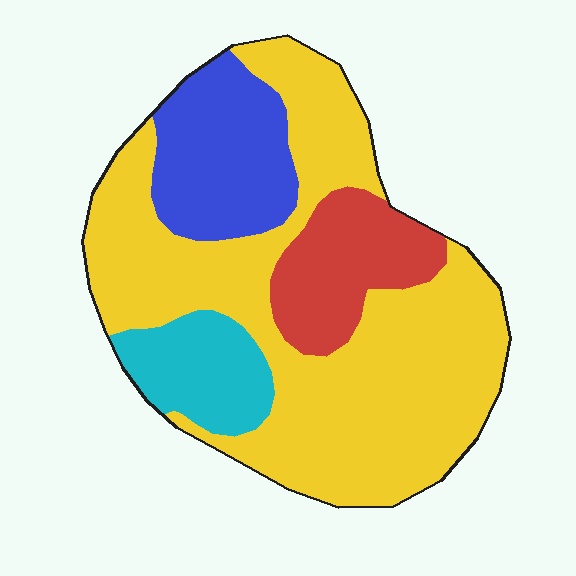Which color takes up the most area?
Yellow, at roughly 60%.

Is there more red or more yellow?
Yellow.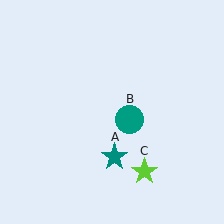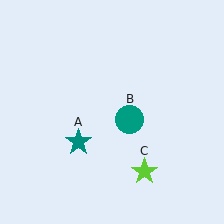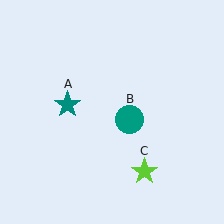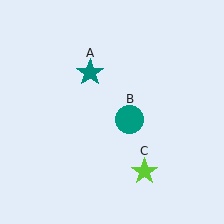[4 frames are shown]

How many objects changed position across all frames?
1 object changed position: teal star (object A).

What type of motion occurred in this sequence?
The teal star (object A) rotated clockwise around the center of the scene.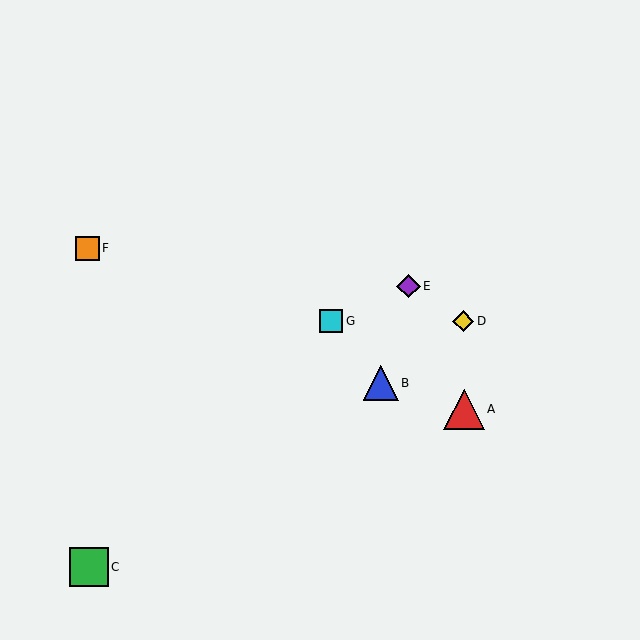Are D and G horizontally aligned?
Yes, both are at y≈321.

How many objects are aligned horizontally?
2 objects (D, G) are aligned horizontally.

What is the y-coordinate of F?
Object F is at y≈248.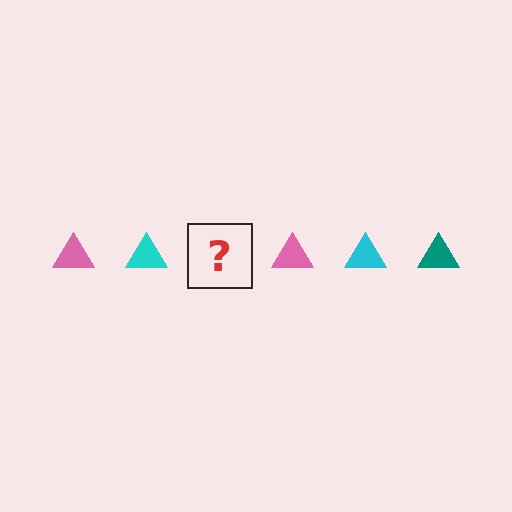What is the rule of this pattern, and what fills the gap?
The rule is that the pattern cycles through pink, cyan, teal triangles. The gap should be filled with a teal triangle.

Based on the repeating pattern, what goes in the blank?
The blank should be a teal triangle.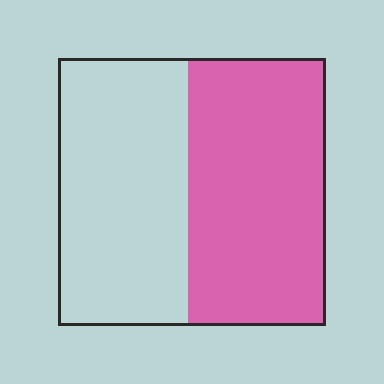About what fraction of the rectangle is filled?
About one half (1/2).